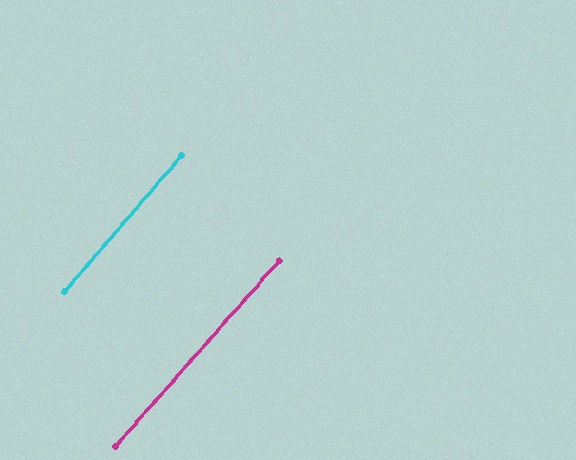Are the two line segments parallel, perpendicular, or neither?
Parallel — their directions differ by only 1.0°.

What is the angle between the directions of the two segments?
Approximately 1 degree.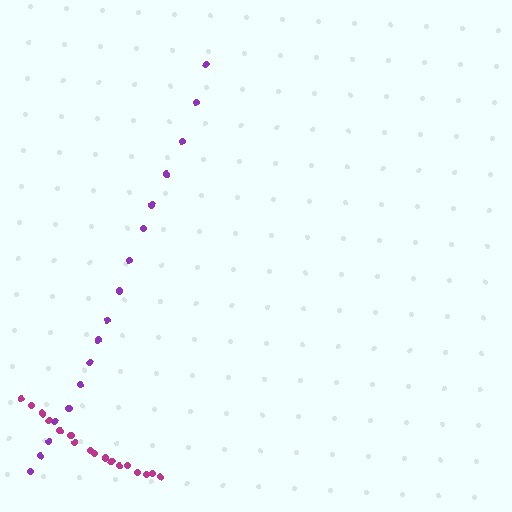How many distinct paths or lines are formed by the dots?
There are 2 distinct paths.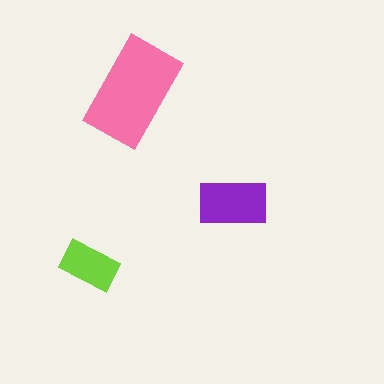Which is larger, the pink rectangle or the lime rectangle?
The pink one.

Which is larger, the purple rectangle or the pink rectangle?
The pink one.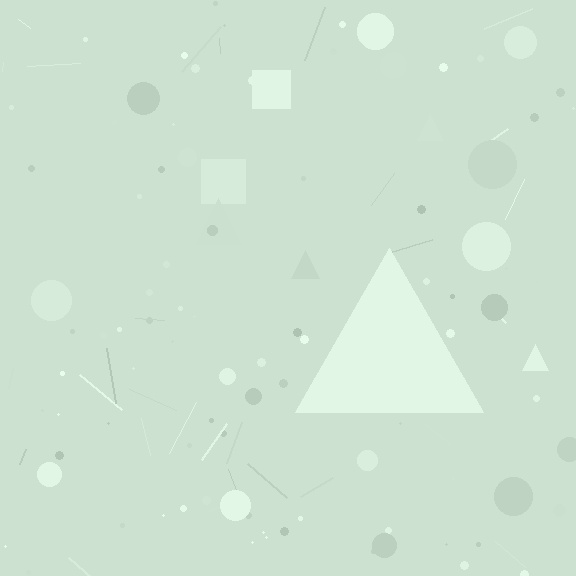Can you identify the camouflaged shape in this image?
The camouflaged shape is a triangle.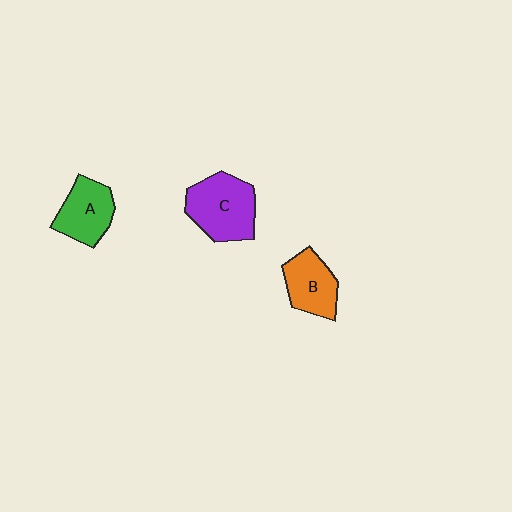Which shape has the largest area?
Shape C (purple).